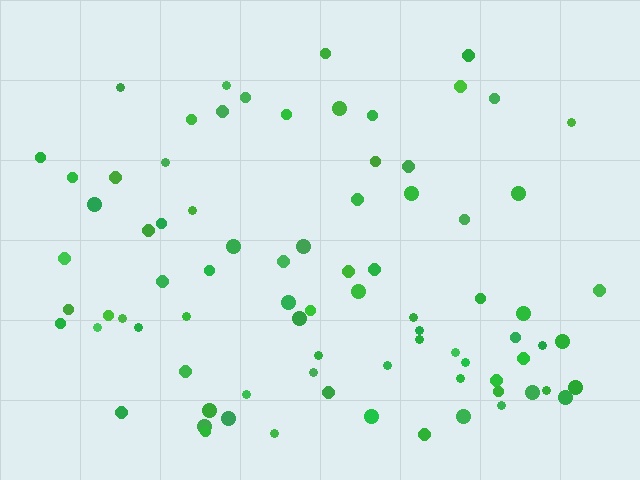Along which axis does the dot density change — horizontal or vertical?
Vertical.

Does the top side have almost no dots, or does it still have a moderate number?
Still a moderate number, just noticeably fewer than the bottom.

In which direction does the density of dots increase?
From top to bottom, with the bottom side densest.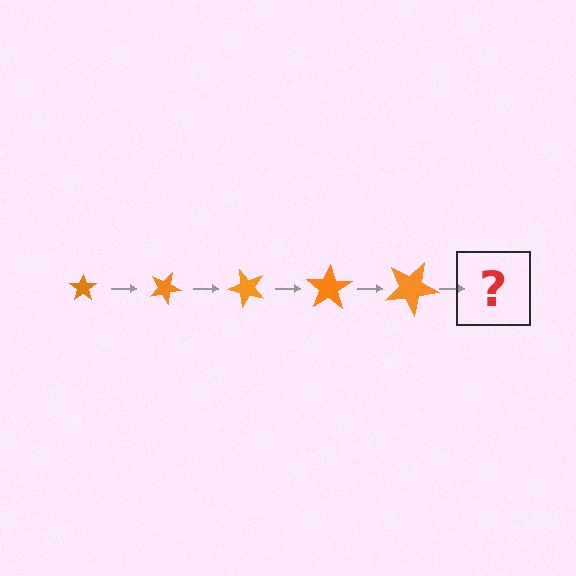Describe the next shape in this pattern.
It should be a star, larger than the previous one and rotated 125 degrees from the start.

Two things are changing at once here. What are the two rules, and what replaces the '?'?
The two rules are that the star grows larger each step and it rotates 25 degrees each step. The '?' should be a star, larger than the previous one and rotated 125 degrees from the start.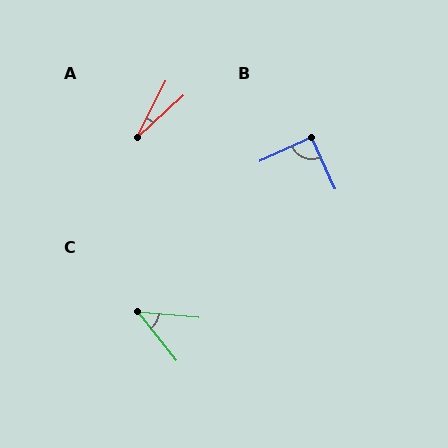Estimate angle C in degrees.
Approximately 47 degrees.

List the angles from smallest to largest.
A (21°), C (47°), B (90°).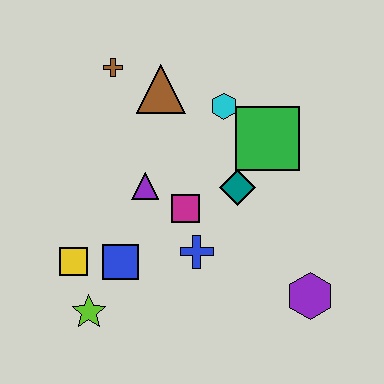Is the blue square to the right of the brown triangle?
No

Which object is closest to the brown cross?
The brown triangle is closest to the brown cross.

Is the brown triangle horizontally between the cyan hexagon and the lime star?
Yes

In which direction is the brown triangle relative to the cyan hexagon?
The brown triangle is to the left of the cyan hexagon.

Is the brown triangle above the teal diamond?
Yes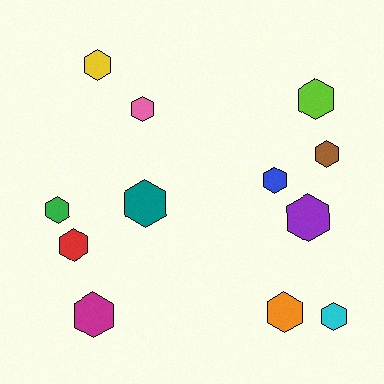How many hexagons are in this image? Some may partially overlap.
There are 12 hexagons.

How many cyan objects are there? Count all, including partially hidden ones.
There is 1 cyan object.